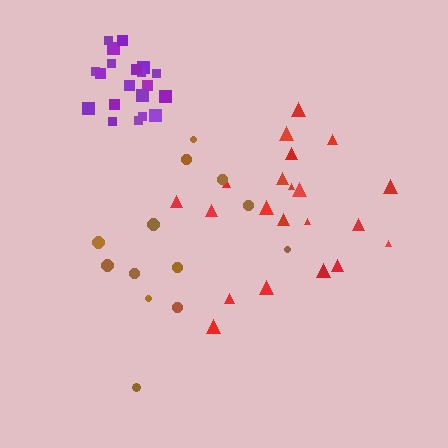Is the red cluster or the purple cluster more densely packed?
Purple.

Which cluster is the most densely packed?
Purple.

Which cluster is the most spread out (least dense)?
Brown.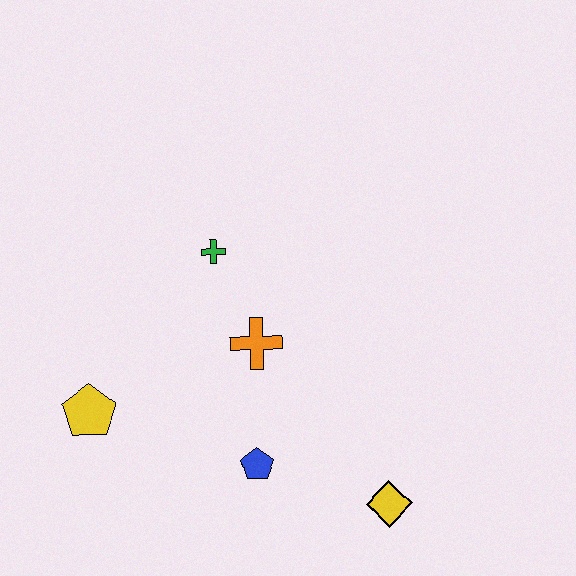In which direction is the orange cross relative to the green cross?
The orange cross is below the green cross.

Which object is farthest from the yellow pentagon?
The yellow diamond is farthest from the yellow pentagon.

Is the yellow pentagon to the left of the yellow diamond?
Yes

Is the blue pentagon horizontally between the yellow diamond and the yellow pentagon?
Yes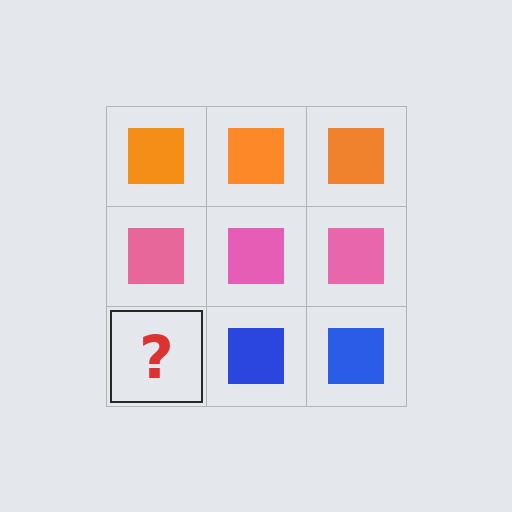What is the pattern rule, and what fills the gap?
The rule is that each row has a consistent color. The gap should be filled with a blue square.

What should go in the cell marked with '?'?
The missing cell should contain a blue square.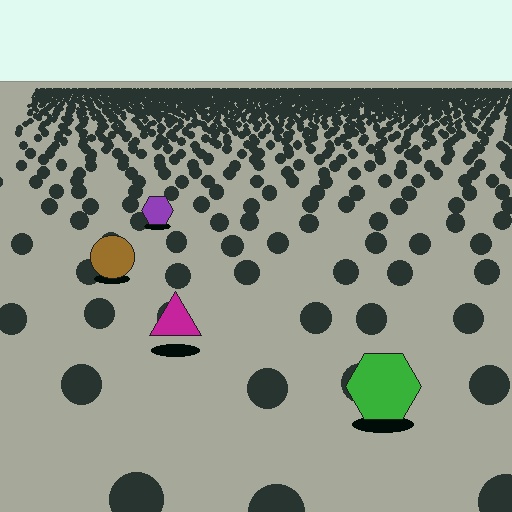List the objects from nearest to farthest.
From nearest to farthest: the green hexagon, the magenta triangle, the brown circle, the purple hexagon.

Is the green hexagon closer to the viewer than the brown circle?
Yes. The green hexagon is closer — you can tell from the texture gradient: the ground texture is coarser near it.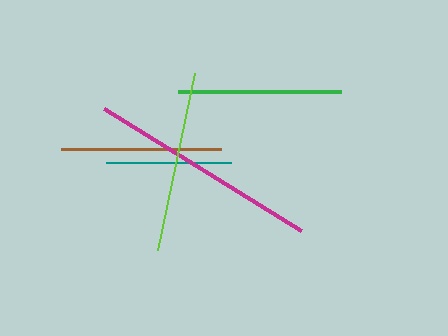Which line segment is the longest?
The magenta line is the longest at approximately 232 pixels.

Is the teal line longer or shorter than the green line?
The green line is longer than the teal line.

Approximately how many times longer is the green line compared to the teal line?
The green line is approximately 1.3 times the length of the teal line.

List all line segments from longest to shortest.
From longest to shortest: magenta, lime, green, brown, teal.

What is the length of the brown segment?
The brown segment is approximately 160 pixels long.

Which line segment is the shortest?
The teal line is the shortest at approximately 124 pixels.